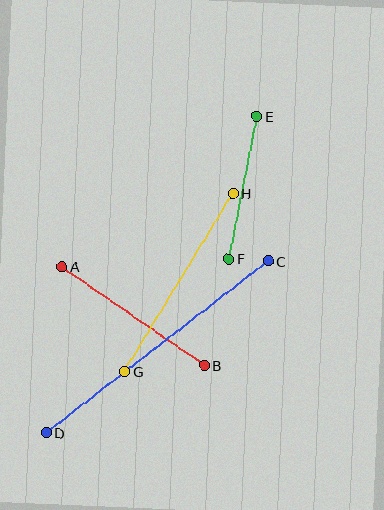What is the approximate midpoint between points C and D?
The midpoint is at approximately (157, 347) pixels.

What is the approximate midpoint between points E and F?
The midpoint is at approximately (243, 188) pixels.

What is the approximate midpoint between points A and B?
The midpoint is at approximately (133, 316) pixels.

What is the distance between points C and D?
The distance is approximately 280 pixels.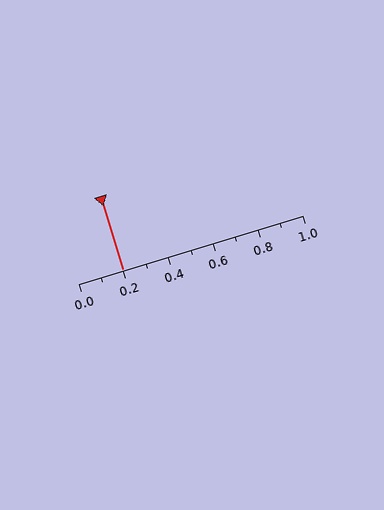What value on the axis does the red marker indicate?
The marker indicates approximately 0.2.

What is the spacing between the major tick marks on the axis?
The major ticks are spaced 0.2 apart.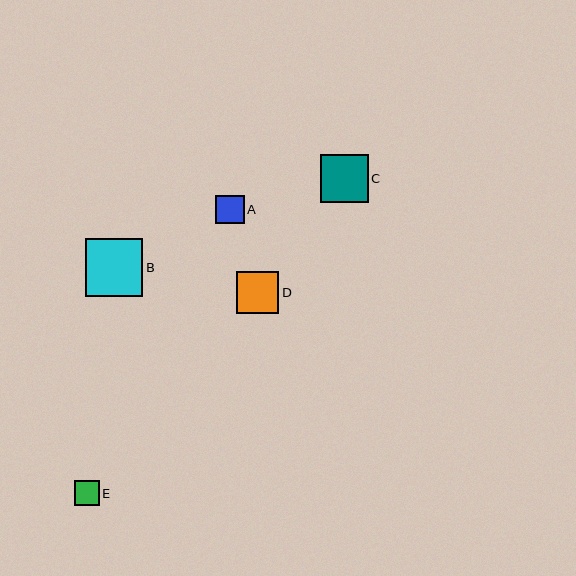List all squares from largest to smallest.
From largest to smallest: B, C, D, A, E.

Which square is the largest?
Square B is the largest with a size of approximately 58 pixels.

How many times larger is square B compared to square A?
Square B is approximately 2.0 times the size of square A.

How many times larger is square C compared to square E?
Square C is approximately 1.9 times the size of square E.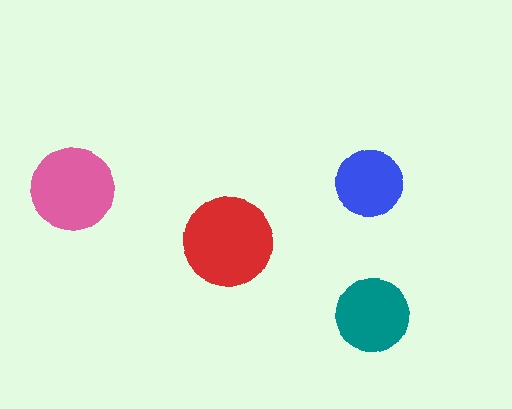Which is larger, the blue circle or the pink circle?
The pink one.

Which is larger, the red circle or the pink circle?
The red one.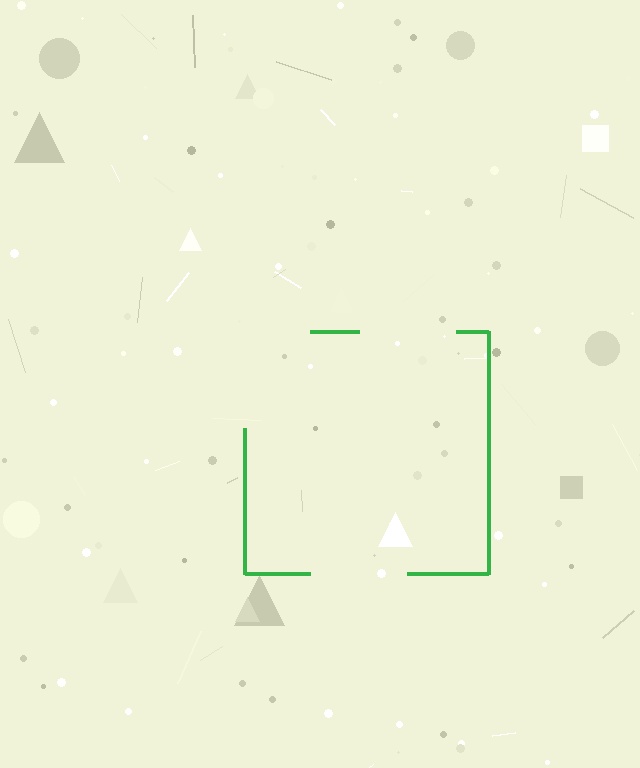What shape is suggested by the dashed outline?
The dashed outline suggests a square.